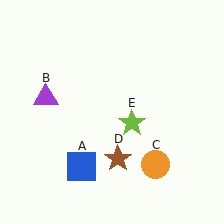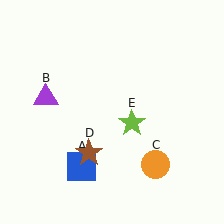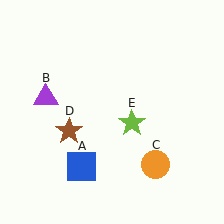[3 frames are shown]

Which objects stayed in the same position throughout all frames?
Blue square (object A) and purple triangle (object B) and orange circle (object C) and lime star (object E) remained stationary.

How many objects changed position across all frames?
1 object changed position: brown star (object D).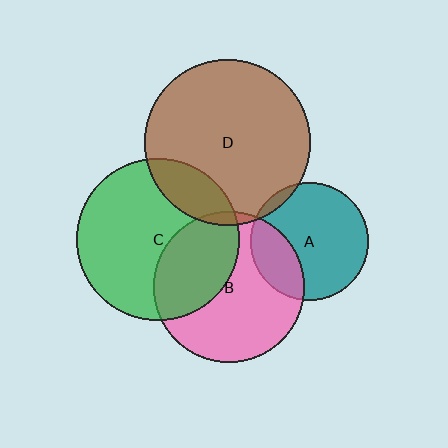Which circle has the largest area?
Circle D (brown).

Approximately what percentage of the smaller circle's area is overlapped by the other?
Approximately 5%.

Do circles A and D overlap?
Yes.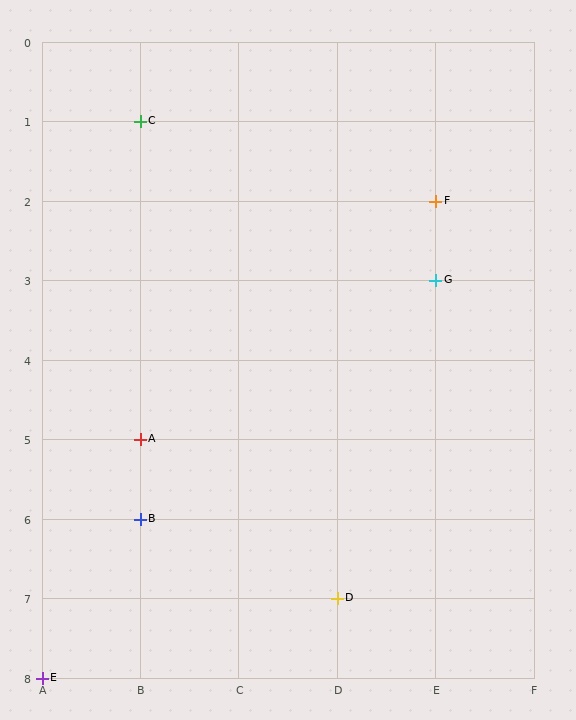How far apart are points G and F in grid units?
Points G and F are 1 row apart.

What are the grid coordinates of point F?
Point F is at grid coordinates (E, 2).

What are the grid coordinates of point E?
Point E is at grid coordinates (A, 8).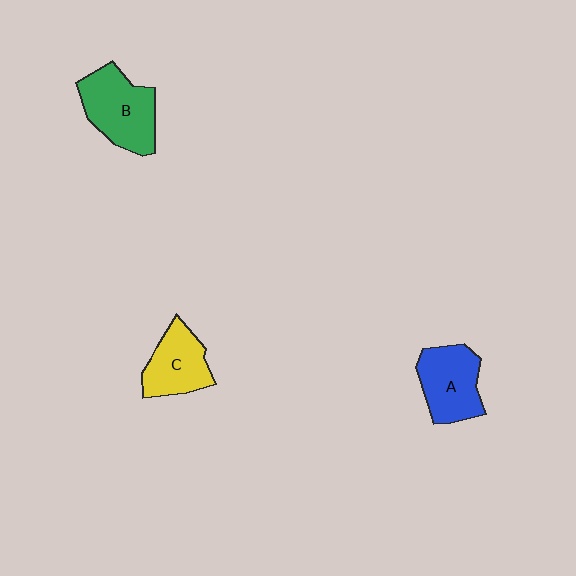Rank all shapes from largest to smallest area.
From largest to smallest: B (green), A (blue), C (yellow).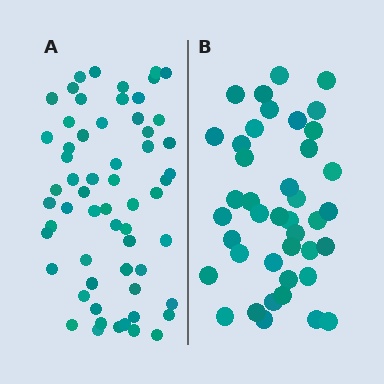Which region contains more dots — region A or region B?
Region A (the left region) has more dots.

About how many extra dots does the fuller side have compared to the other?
Region A has approximately 20 more dots than region B.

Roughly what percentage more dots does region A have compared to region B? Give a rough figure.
About 45% more.